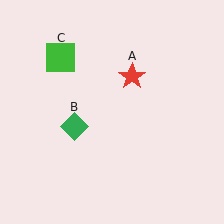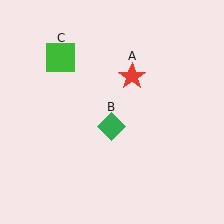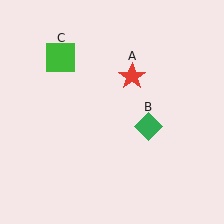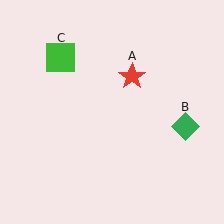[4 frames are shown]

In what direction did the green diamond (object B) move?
The green diamond (object B) moved right.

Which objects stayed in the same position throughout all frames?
Red star (object A) and green square (object C) remained stationary.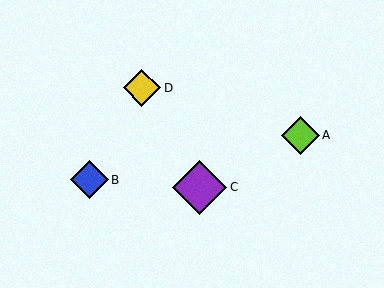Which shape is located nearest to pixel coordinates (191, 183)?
The purple diamond (labeled C) at (200, 187) is nearest to that location.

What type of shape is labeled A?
Shape A is a lime diamond.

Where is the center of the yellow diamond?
The center of the yellow diamond is at (142, 88).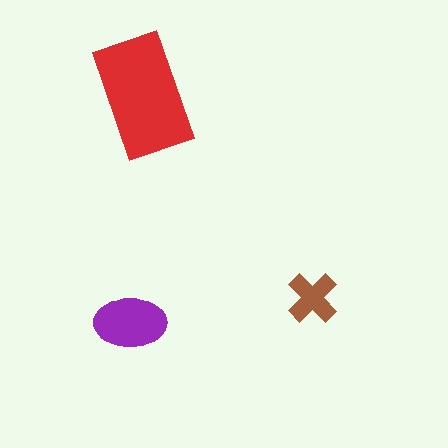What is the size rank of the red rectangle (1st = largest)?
1st.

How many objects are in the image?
There are 3 objects in the image.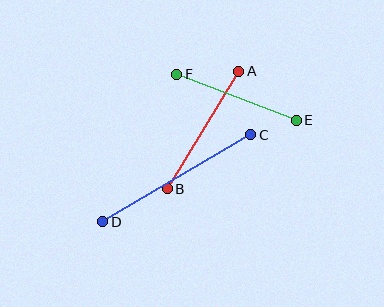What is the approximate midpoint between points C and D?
The midpoint is at approximately (177, 178) pixels.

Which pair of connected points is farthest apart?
Points C and D are farthest apart.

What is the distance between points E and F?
The distance is approximately 128 pixels.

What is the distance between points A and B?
The distance is approximately 138 pixels.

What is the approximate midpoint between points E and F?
The midpoint is at approximately (237, 97) pixels.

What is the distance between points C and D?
The distance is approximately 172 pixels.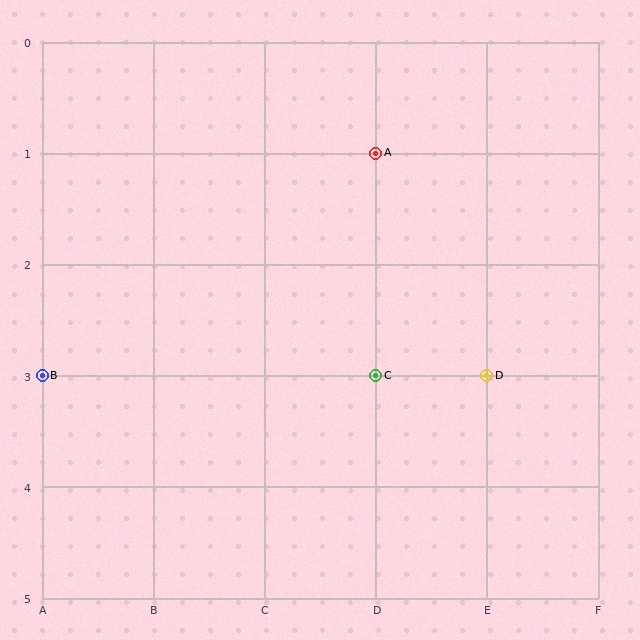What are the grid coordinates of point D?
Point D is at grid coordinates (E, 3).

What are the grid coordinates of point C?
Point C is at grid coordinates (D, 3).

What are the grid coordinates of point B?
Point B is at grid coordinates (A, 3).